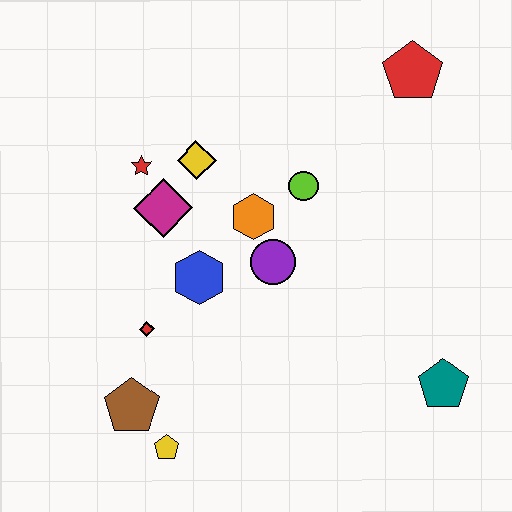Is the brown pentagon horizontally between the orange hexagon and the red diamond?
No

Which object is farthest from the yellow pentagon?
The red pentagon is farthest from the yellow pentagon.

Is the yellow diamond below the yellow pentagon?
No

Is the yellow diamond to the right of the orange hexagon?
No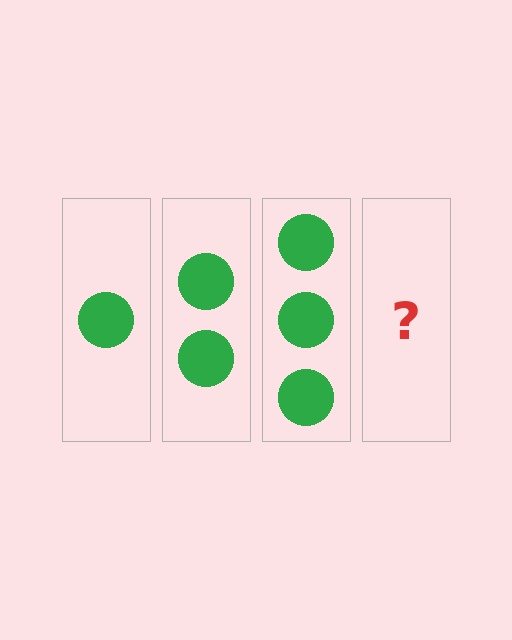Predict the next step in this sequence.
The next step is 4 circles.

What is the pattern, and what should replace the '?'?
The pattern is that each step adds one more circle. The '?' should be 4 circles.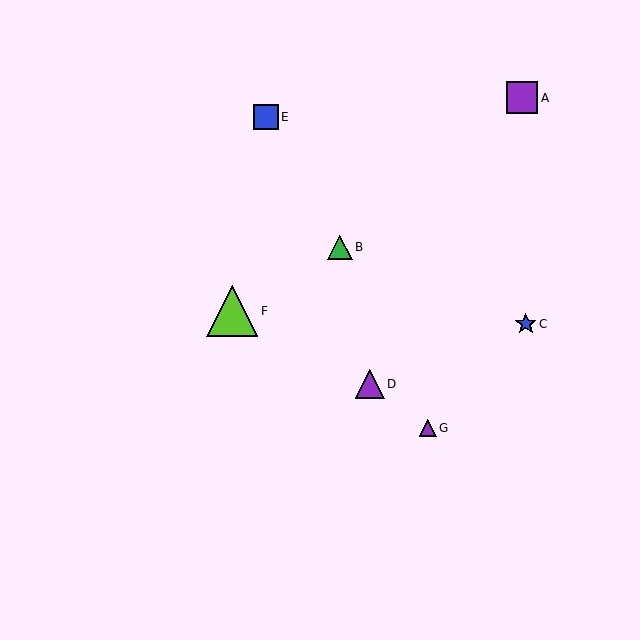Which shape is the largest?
The lime triangle (labeled F) is the largest.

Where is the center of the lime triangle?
The center of the lime triangle is at (232, 311).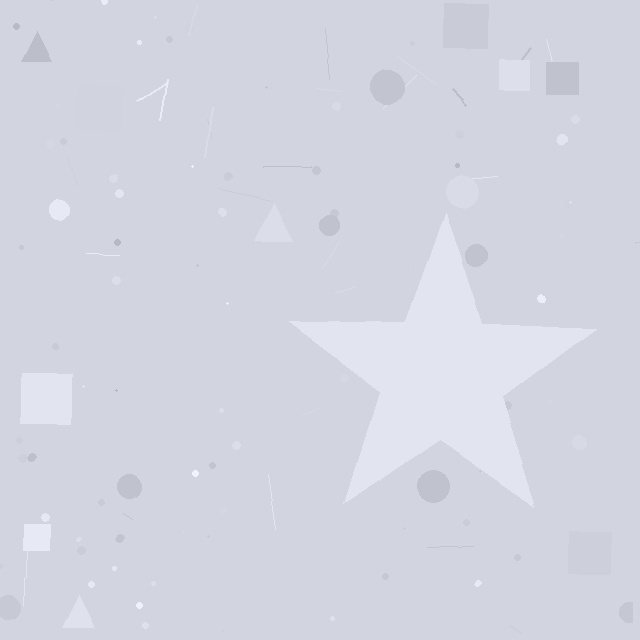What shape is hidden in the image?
A star is hidden in the image.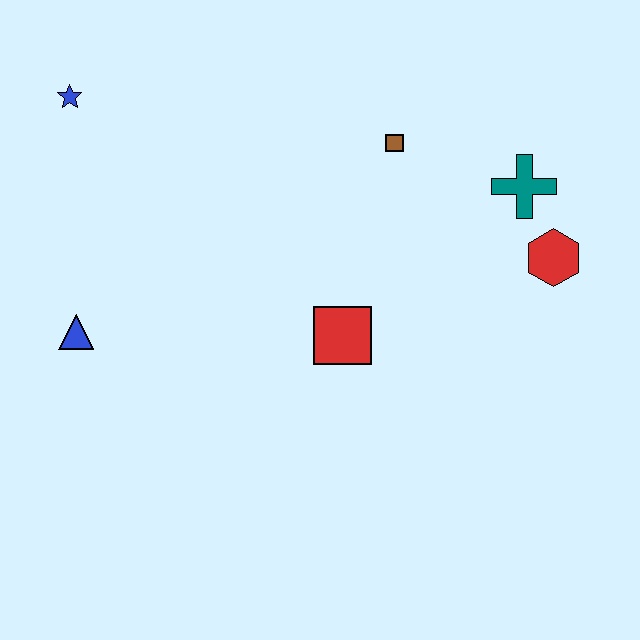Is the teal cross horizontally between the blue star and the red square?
No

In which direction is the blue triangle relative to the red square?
The blue triangle is to the left of the red square.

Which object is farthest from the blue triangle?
The red hexagon is farthest from the blue triangle.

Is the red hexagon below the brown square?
Yes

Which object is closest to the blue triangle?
The blue star is closest to the blue triangle.